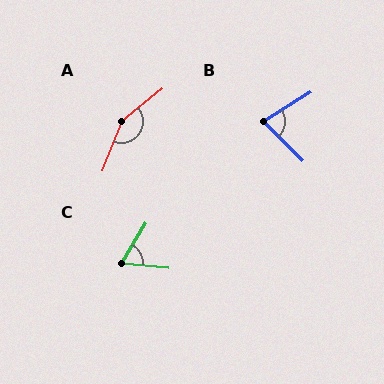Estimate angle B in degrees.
Approximately 76 degrees.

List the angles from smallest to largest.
C (64°), B (76°), A (149°).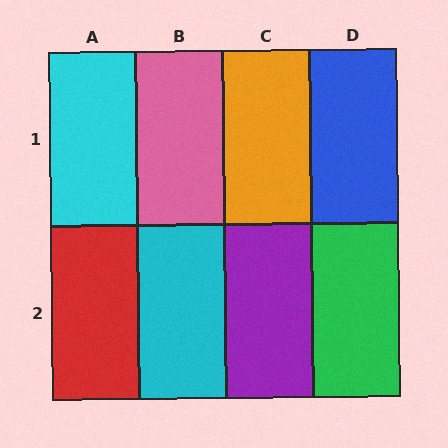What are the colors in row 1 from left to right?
Cyan, pink, orange, blue.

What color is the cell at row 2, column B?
Cyan.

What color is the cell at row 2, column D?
Green.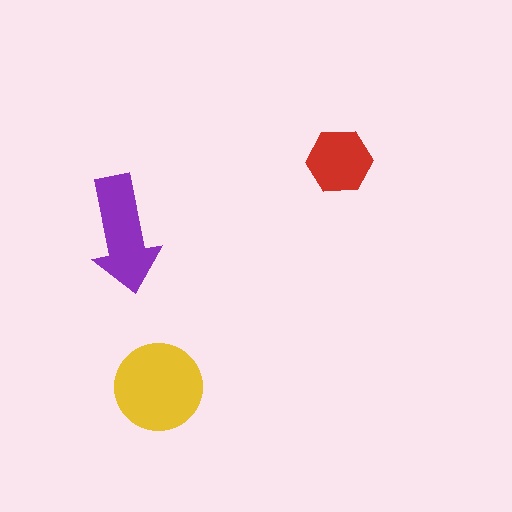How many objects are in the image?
There are 3 objects in the image.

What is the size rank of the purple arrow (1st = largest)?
2nd.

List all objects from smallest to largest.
The red hexagon, the purple arrow, the yellow circle.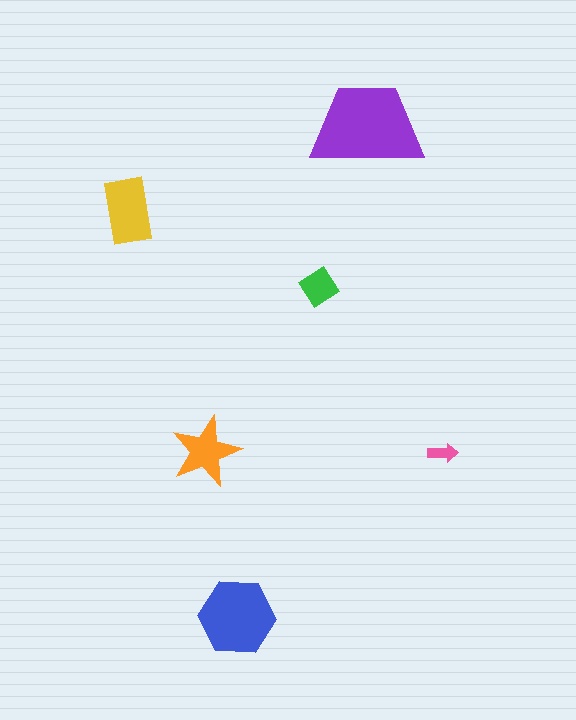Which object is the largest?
The purple trapezoid.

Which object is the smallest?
The pink arrow.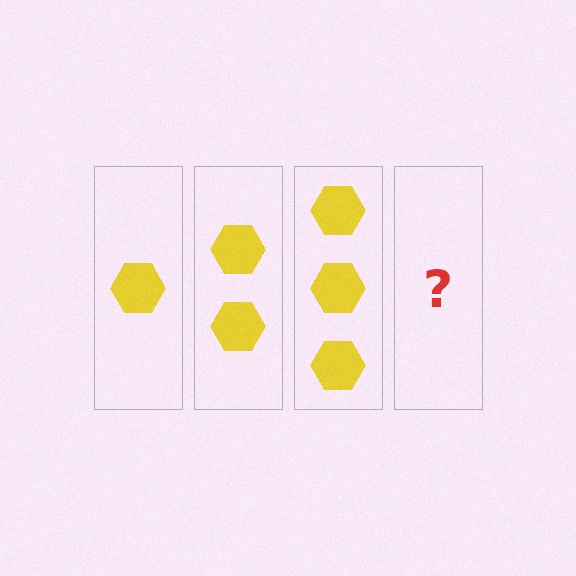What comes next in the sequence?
The next element should be 4 hexagons.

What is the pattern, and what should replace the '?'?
The pattern is that each step adds one more hexagon. The '?' should be 4 hexagons.